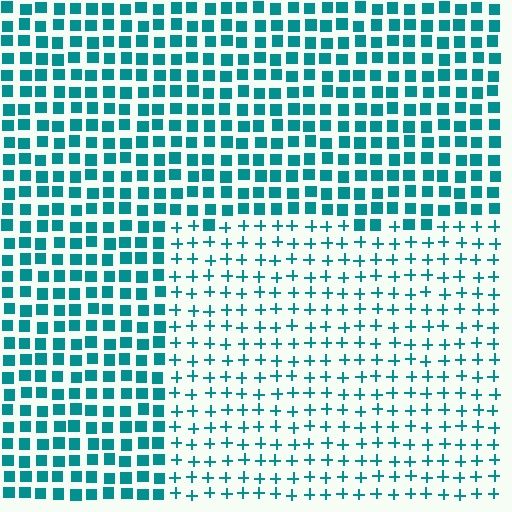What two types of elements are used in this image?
The image uses plus signs inside the rectangle region and squares outside it.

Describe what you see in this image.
The image is filled with small teal elements arranged in a uniform grid. A rectangle-shaped region contains plus signs, while the surrounding area contains squares. The boundary is defined purely by the change in element shape.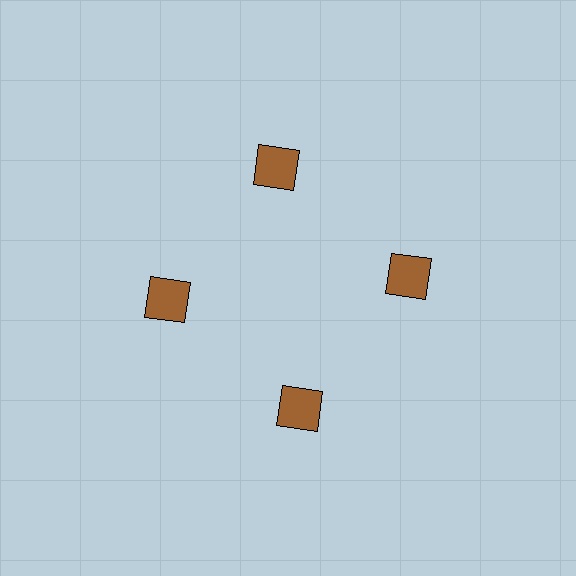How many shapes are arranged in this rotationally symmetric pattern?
There are 4 shapes, arranged in 4 groups of 1.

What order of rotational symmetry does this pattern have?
This pattern has 4-fold rotational symmetry.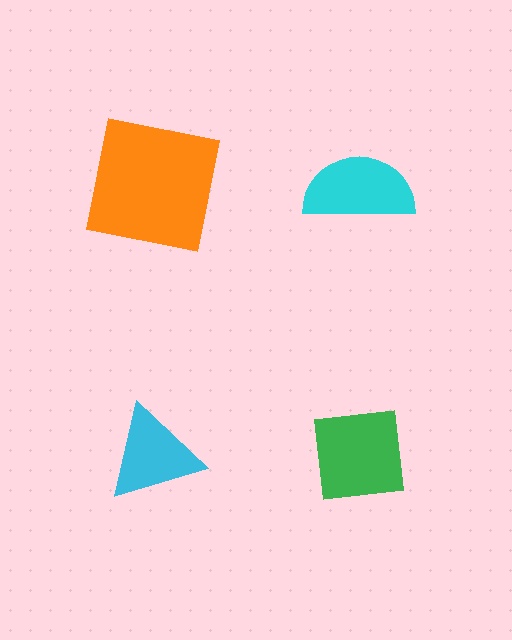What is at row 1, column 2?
A cyan semicircle.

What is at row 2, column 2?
A green square.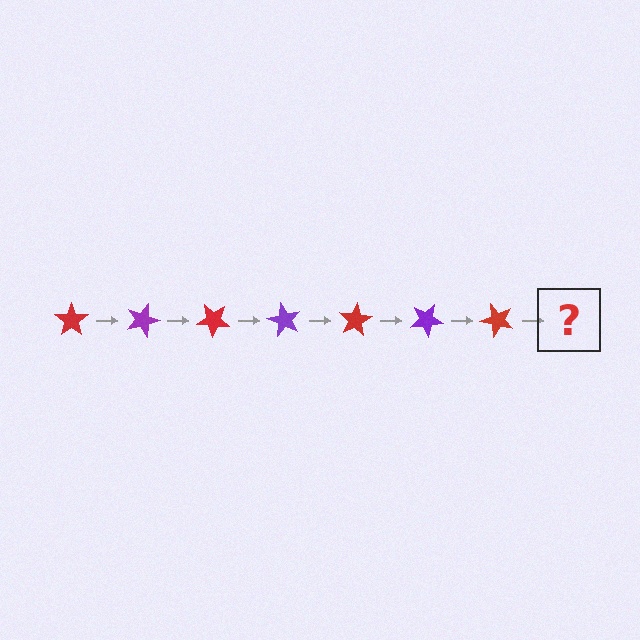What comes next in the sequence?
The next element should be a purple star, rotated 140 degrees from the start.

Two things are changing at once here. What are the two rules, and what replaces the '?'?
The two rules are that it rotates 20 degrees each step and the color cycles through red and purple. The '?' should be a purple star, rotated 140 degrees from the start.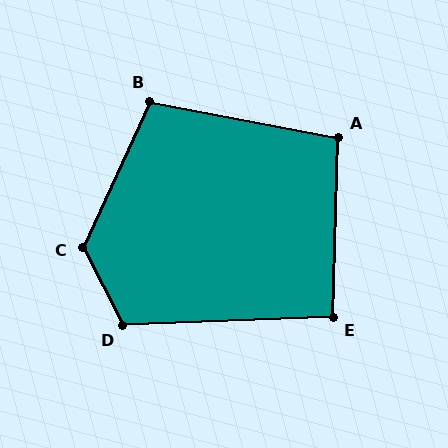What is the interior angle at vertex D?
Approximately 115 degrees (obtuse).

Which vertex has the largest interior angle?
C, at approximately 128 degrees.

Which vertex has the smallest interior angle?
E, at approximately 94 degrees.